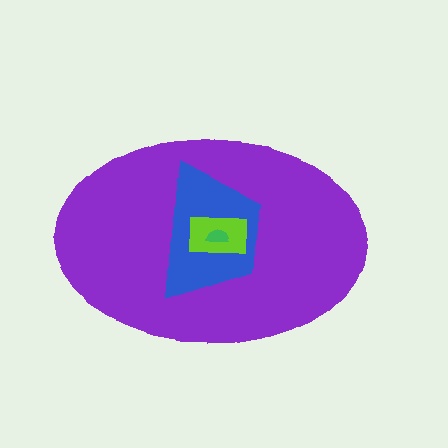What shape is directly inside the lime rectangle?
The green semicircle.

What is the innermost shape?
The green semicircle.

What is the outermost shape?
The purple ellipse.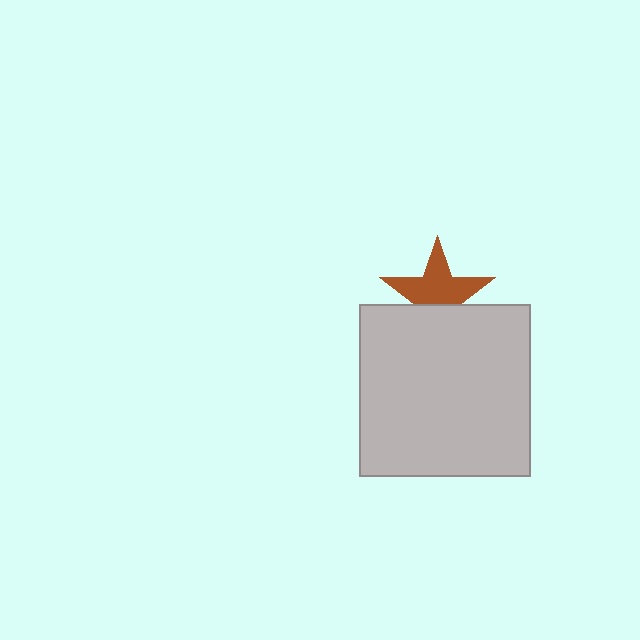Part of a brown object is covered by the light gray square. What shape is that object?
It is a star.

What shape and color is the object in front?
The object in front is a light gray square.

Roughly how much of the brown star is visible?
About half of it is visible (roughly 63%).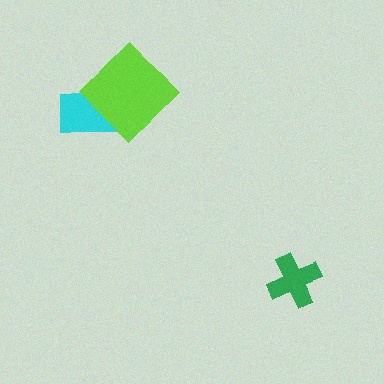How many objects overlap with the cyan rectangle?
1 object overlaps with the cyan rectangle.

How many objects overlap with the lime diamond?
1 object overlaps with the lime diamond.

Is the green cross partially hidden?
No, no other shape covers it.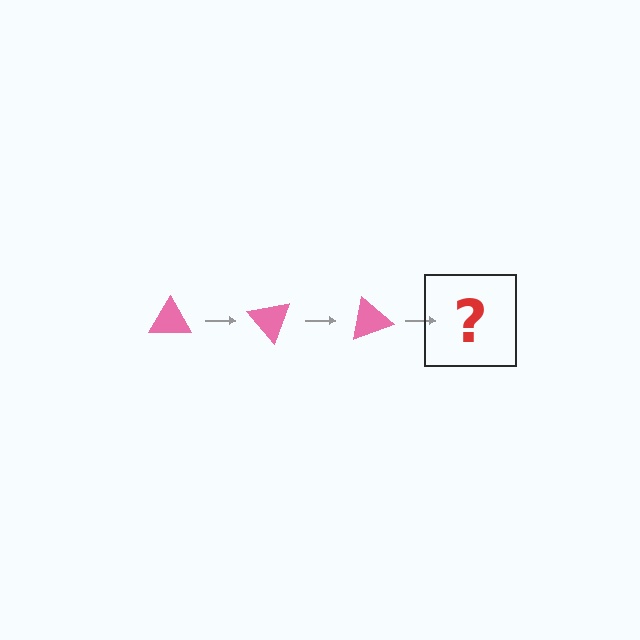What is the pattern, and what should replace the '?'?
The pattern is that the triangle rotates 50 degrees each step. The '?' should be a pink triangle rotated 150 degrees.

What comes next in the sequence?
The next element should be a pink triangle rotated 150 degrees.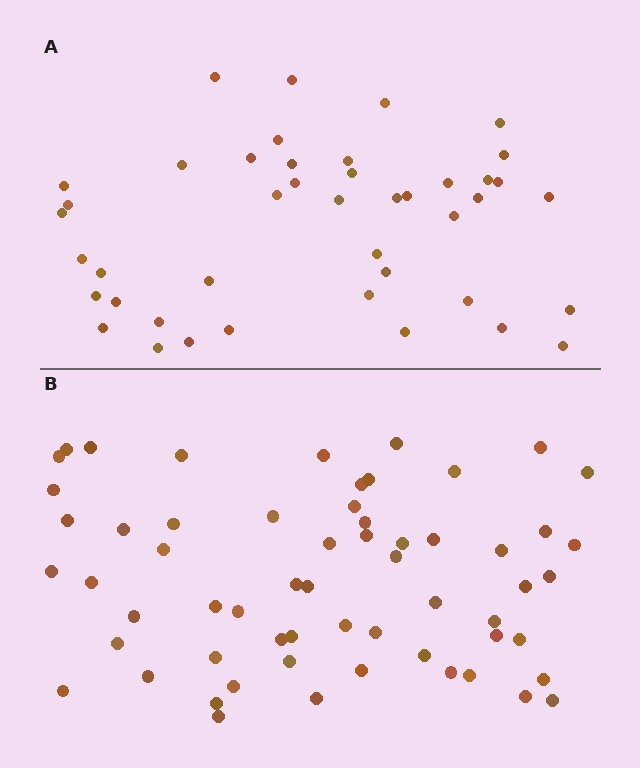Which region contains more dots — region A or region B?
Region B (the bottom region) has more dots.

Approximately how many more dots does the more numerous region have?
Region B has approximately 15 more dots than region A.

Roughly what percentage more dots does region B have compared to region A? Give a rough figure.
About 40% more.